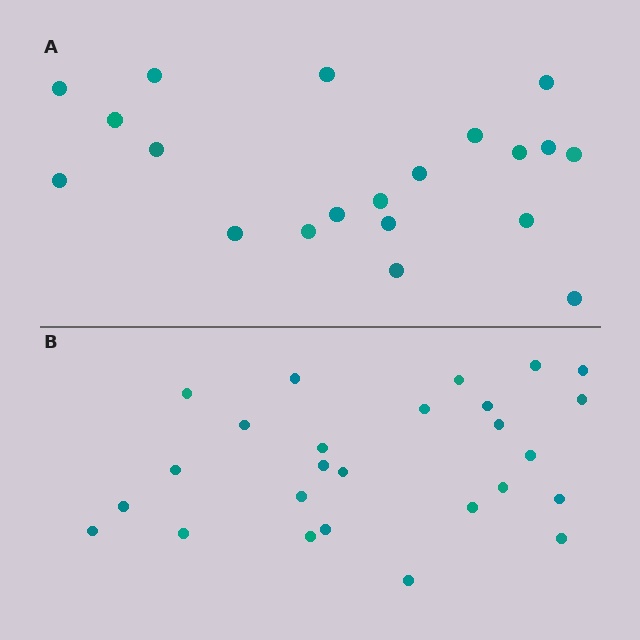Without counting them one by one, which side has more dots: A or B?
Region B (the bottom region) has more dots.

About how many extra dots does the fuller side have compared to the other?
Region B has about 6 more dots than region A.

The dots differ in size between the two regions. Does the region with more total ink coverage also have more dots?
No. Region A has more total ink coverage because its dots are larger, but region B actually contains more individual dots. Total area can be misleading — the number of items is what matters here.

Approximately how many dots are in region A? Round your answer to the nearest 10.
About 20 dots.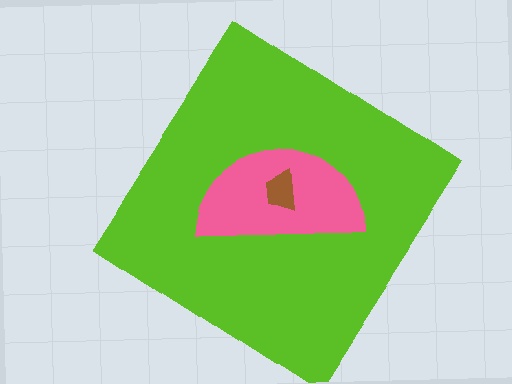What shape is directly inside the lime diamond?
The pink semicircle.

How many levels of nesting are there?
3.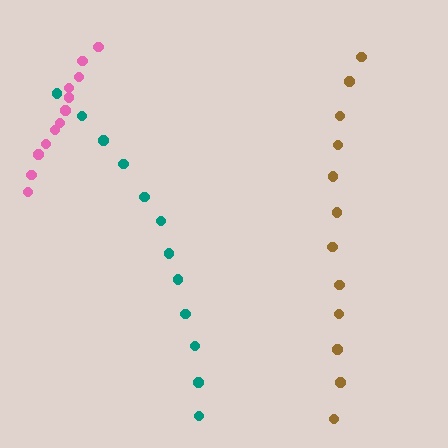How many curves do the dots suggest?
There are 3 distinct paths.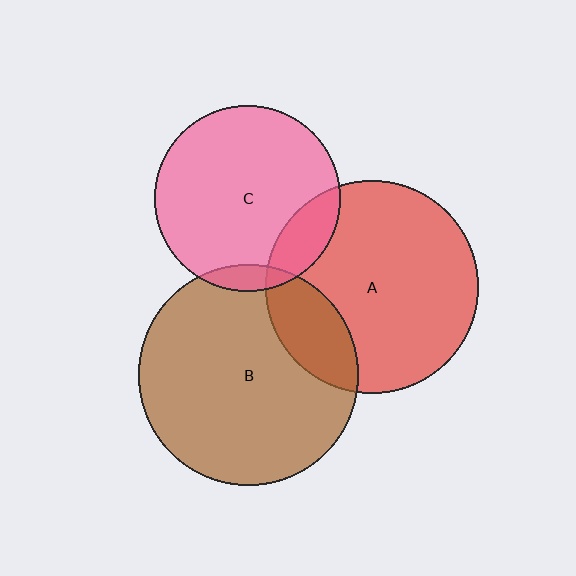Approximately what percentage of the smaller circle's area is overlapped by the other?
Approximately 20%.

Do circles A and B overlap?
Yes.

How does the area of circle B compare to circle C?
Approximately 1.4 times.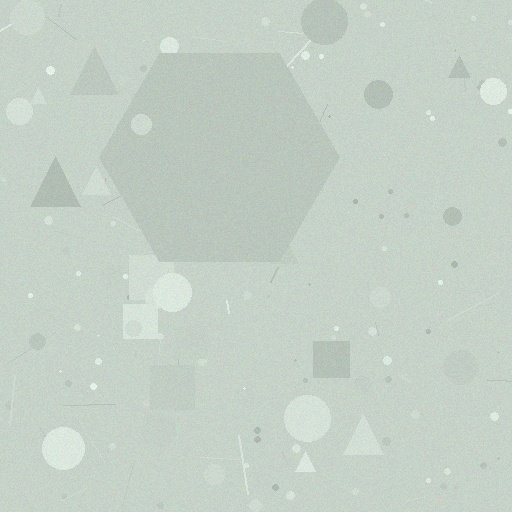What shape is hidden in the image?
A hexagon is hidden in the image.